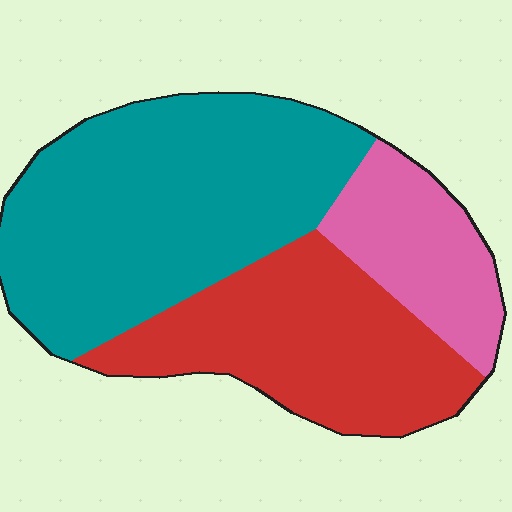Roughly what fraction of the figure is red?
Red covers about 35% of the figure.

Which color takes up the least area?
Pink, at roughly 15%.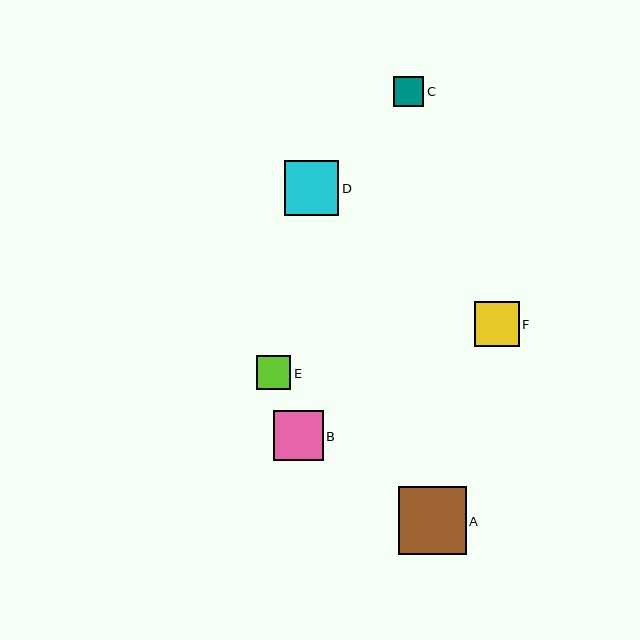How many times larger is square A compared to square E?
Square A is approximately 2.0 times the size of square E.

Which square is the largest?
Square A is the largest with a size of approximately 67 pixels.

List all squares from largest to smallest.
From largest to smallest: A, D, B, F, E, C.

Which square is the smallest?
Square C is the smallest with a size of approximately 30 pixels.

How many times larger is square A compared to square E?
Square A is approximately 2.0 times the size of square E.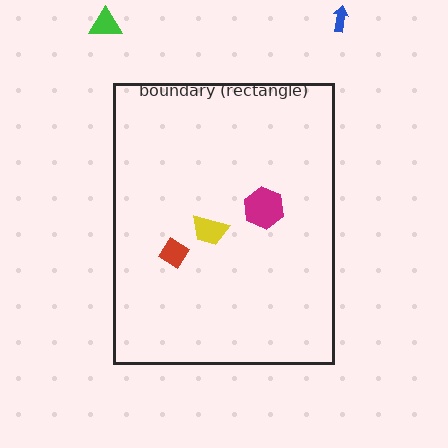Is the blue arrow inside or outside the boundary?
Outside.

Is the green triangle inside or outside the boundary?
Outside.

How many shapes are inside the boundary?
3 inside, 2 outside.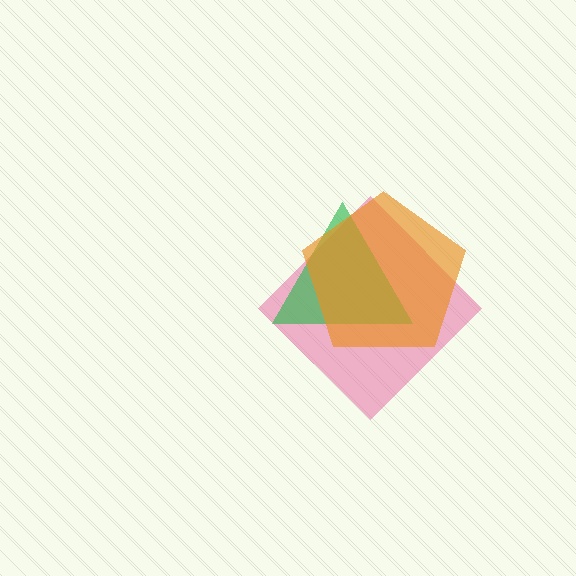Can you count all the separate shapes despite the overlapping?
Yes, there are 3 separate shapes.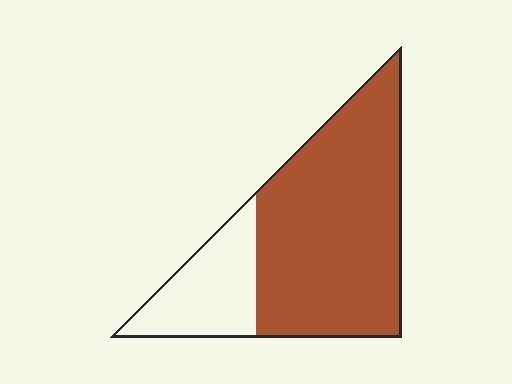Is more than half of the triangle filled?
Yes.